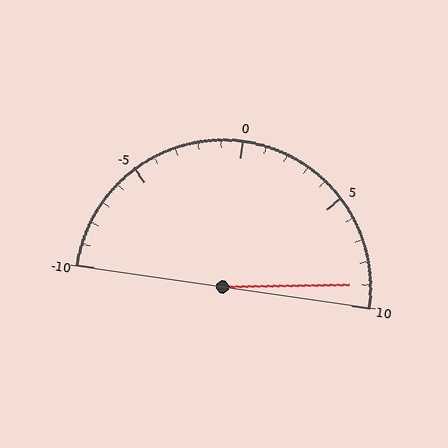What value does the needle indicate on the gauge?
The needle indicates approximately 9.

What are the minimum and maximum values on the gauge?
The gauge ranges from -10 to 10.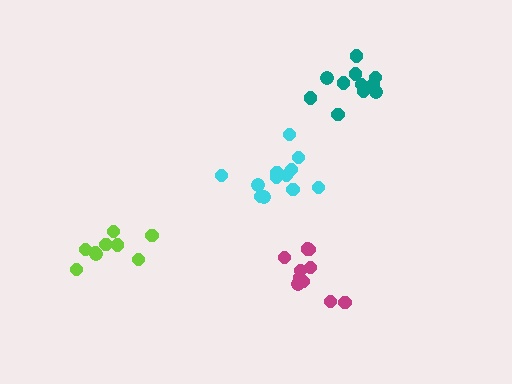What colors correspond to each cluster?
The clusters are colored: lime, magenta, cyan, teal.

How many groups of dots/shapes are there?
There are 4 groups.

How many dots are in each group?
Group 1: 9 dots, Group 2: 11 dots, Group 3: 12 dots, Group 4: 11 dots (43 total).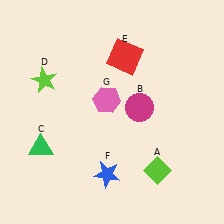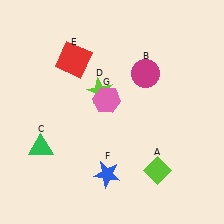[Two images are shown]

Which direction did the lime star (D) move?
The lime star (D) moved right.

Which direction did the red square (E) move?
The red square (E) moved left.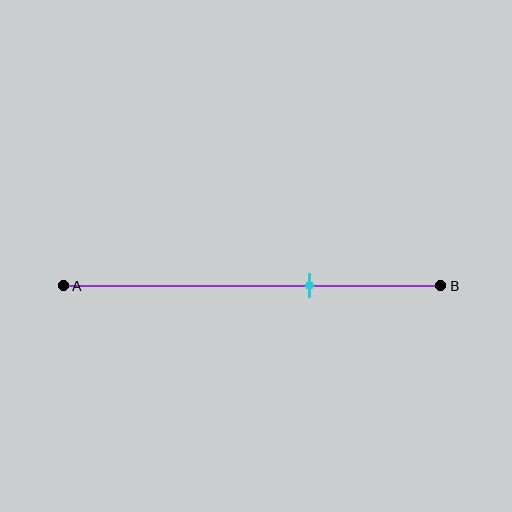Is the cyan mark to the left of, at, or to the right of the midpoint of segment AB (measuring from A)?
The cyan mark is to the right of the midpoint of segment AB.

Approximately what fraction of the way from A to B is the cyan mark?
The cyan mark is approximately 65% of the way from A to B.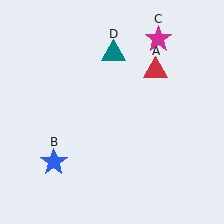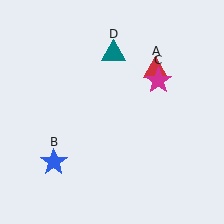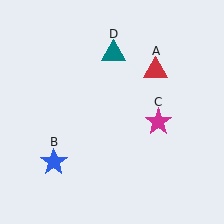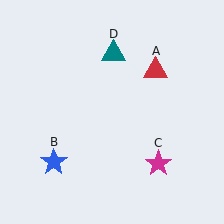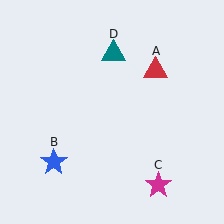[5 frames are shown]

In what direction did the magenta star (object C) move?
The magenta star (object C) moved down.